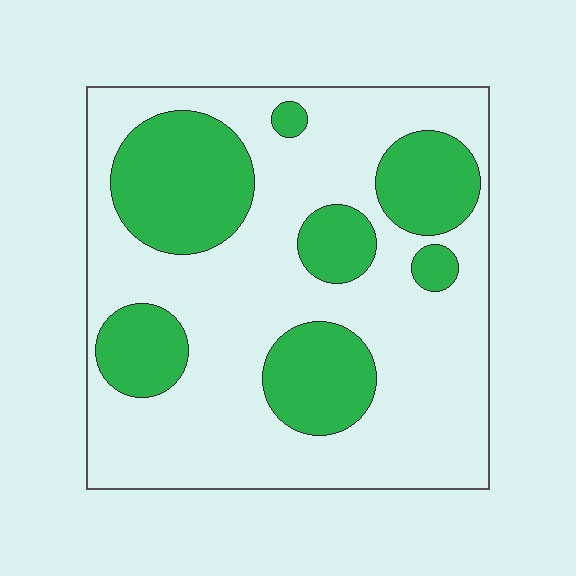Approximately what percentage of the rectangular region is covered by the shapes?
Approximately 30%.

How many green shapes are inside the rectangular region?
7.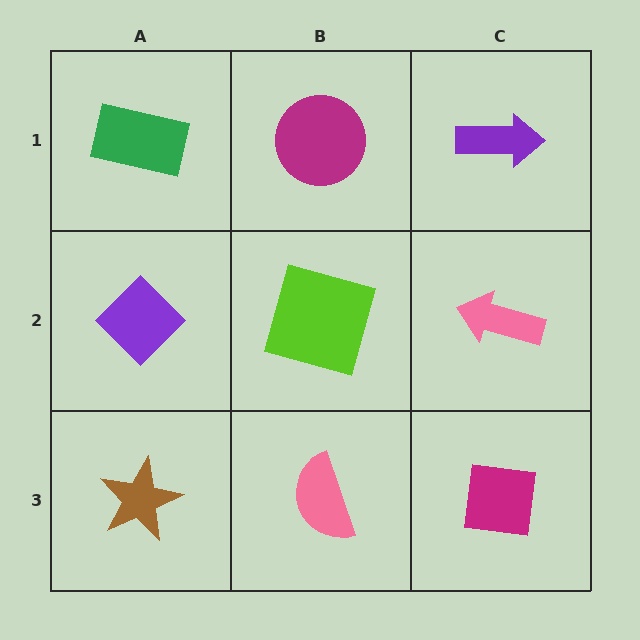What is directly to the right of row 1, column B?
A purple arrow.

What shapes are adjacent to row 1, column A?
A purple diamond (row 2, column A), a magenta circle (row 1, column B).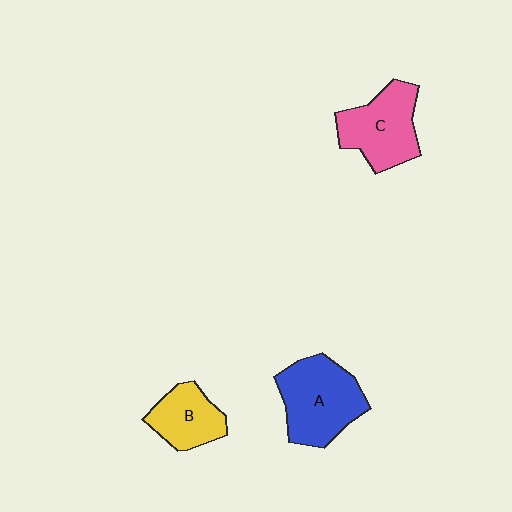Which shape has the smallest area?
Shape B (yellow).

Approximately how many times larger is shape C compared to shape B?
Approximately 1.4 times.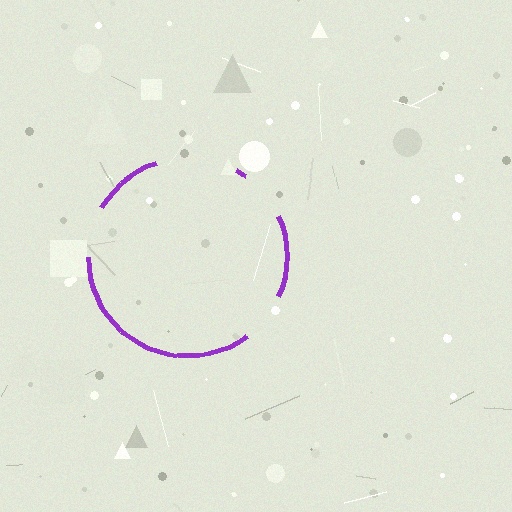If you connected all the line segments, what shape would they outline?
They would outline a circle.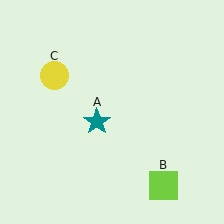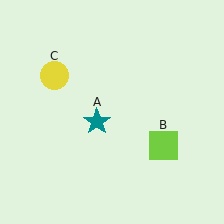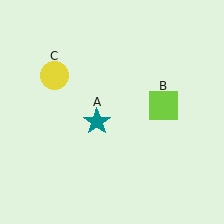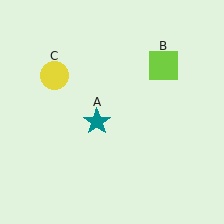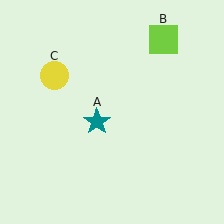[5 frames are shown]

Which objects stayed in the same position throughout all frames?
Teal star (object A) and yellow circle (object C) remained stationary.